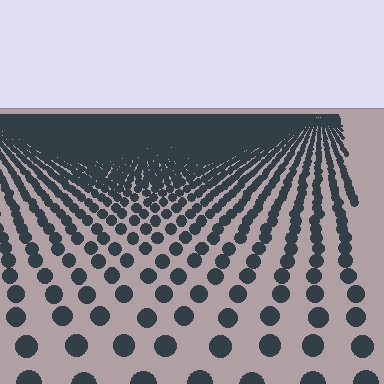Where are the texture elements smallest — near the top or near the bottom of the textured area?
Near the top.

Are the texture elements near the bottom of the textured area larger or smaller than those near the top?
Larger. Near the bottom, elements are closer to the viewer and appear at a bigger on-screen size.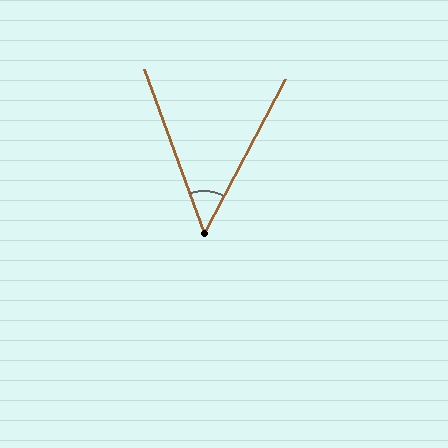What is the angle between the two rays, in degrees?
Approximately 48 degrees.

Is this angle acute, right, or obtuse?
It is acute.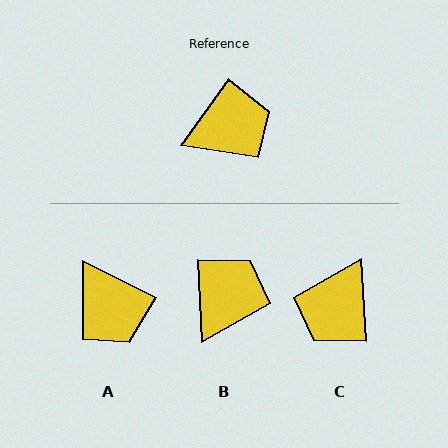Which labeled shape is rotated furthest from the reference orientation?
C, about 142 degrees away.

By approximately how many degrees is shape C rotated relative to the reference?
Approximately 142 degrees clockwise.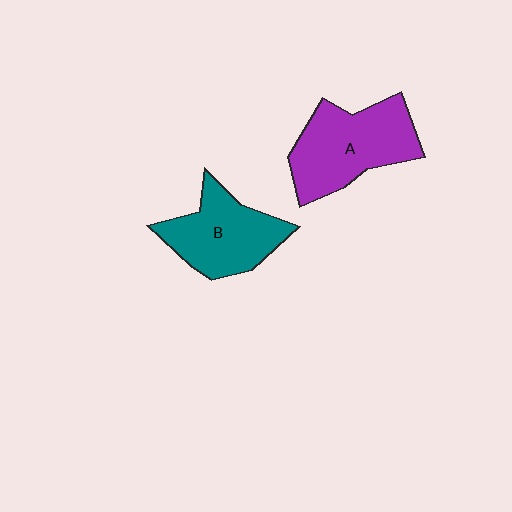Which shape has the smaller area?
Shape B (teal).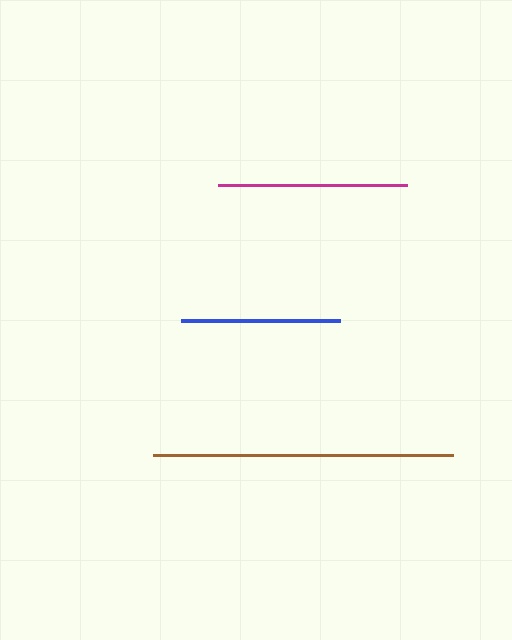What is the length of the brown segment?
The brown segment is approximately 300 pixels long.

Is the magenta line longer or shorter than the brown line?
The brown line is longer than the magenta line.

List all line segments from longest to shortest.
From longest to shortest: brown, magenta, blue.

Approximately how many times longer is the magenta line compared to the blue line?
The magenta line is approximately 1.2 times the length of the blue line.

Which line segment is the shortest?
The blue line is the shortest at approximately 159 pixels.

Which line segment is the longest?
The brown line is the longest at approximately 300 pixels.